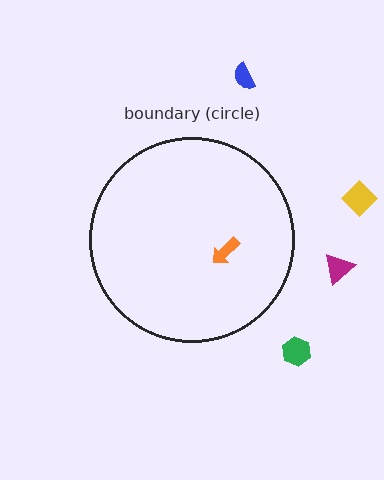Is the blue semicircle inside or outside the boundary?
Outside.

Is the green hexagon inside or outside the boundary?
Outside.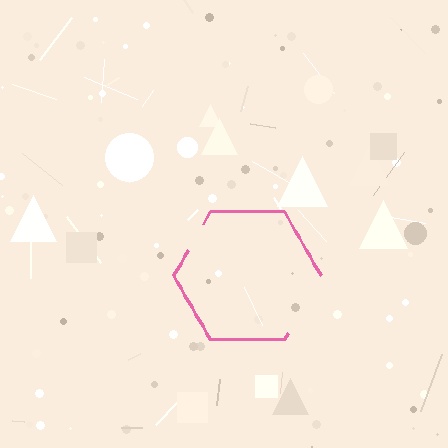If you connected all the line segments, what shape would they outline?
They would outline a hexagon.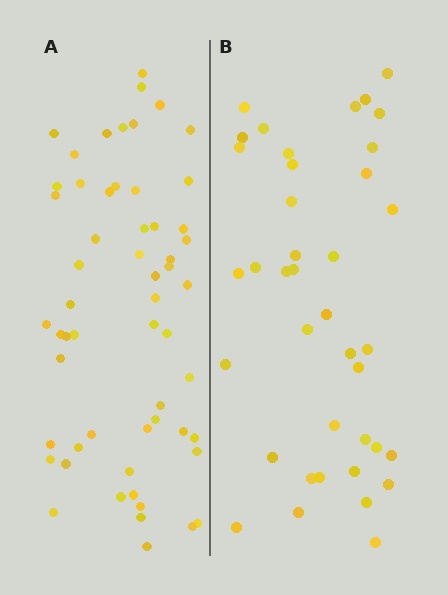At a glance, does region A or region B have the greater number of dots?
Region A (the left region) has more dots.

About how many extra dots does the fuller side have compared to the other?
Region A has approximately 20 more dots than region B.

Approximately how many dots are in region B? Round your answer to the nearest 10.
About 40 dots. (The exact count is 39, which rounds to 40.)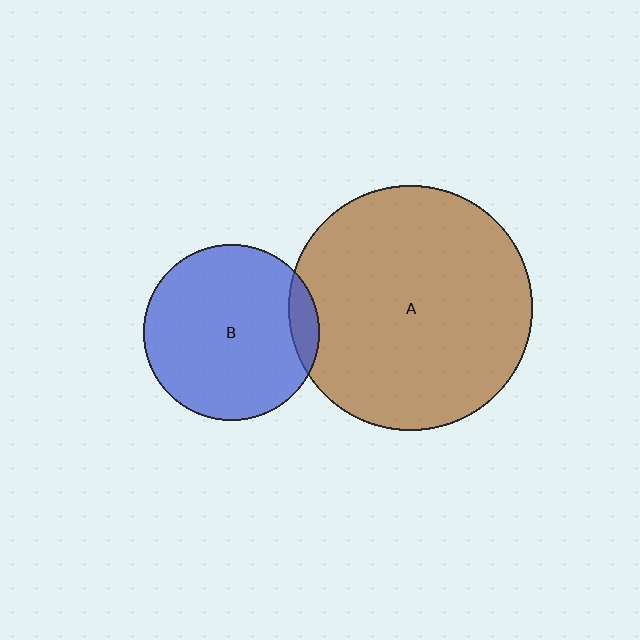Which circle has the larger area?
Circle A (brown).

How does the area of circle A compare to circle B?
Approximately 1.9 times.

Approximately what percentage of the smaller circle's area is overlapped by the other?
Approximately 10%.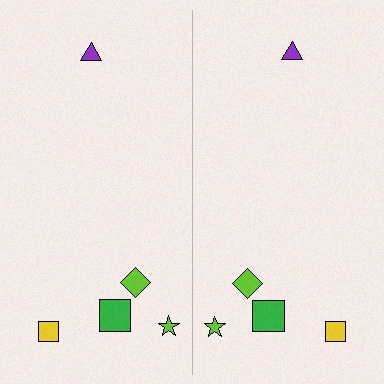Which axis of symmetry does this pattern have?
The pattern has a vertical axis of symmetry running through the center of the image.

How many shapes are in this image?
There are 10 shapes in this image.